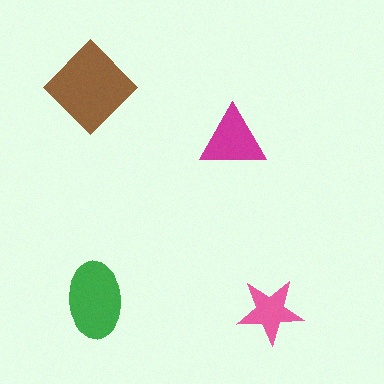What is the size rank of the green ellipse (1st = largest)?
2nd.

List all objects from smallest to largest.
The pink star, the magenta triangle, the green ellipse, the brown diamond.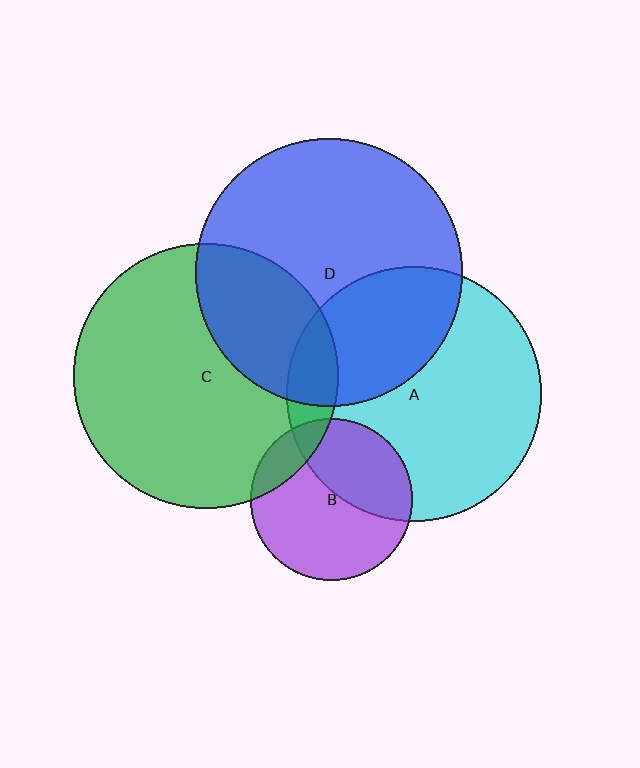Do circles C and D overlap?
Yes.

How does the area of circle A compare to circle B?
Approximately 2.5 times.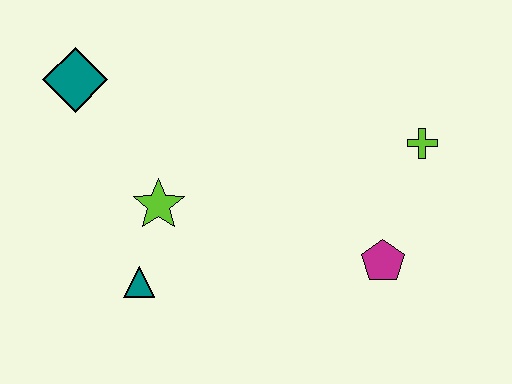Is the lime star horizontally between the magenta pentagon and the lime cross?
No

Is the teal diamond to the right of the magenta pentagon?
No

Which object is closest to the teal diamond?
The lime star is closest to the teal diamond.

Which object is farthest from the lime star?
The lime cross is farthest from the lime star.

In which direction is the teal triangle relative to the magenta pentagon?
The teal triangle is to the left of the magenta pentagon.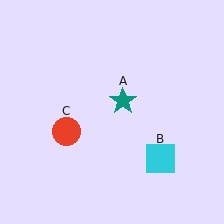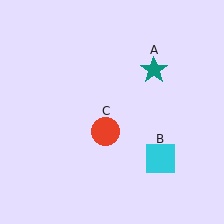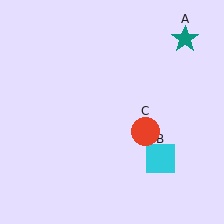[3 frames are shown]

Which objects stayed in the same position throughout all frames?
Cyan square (object B) remained stationary.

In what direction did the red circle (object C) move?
The red circle (object C) moved right.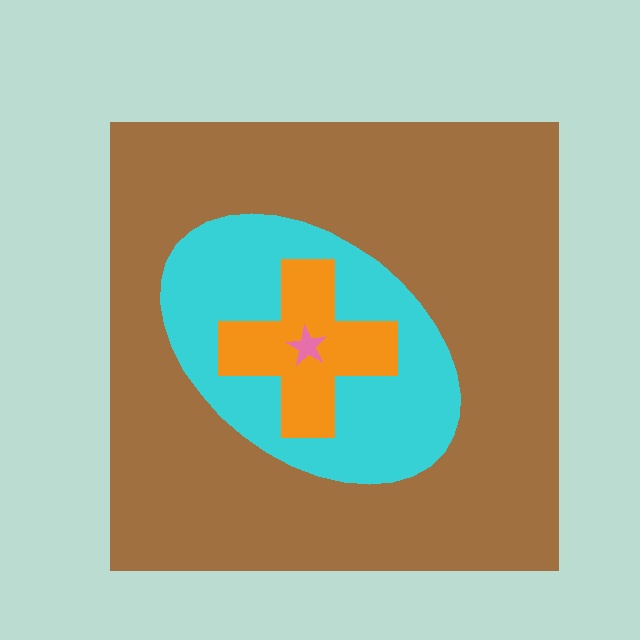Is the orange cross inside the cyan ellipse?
Yes.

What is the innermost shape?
The pink star.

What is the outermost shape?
The brown square.